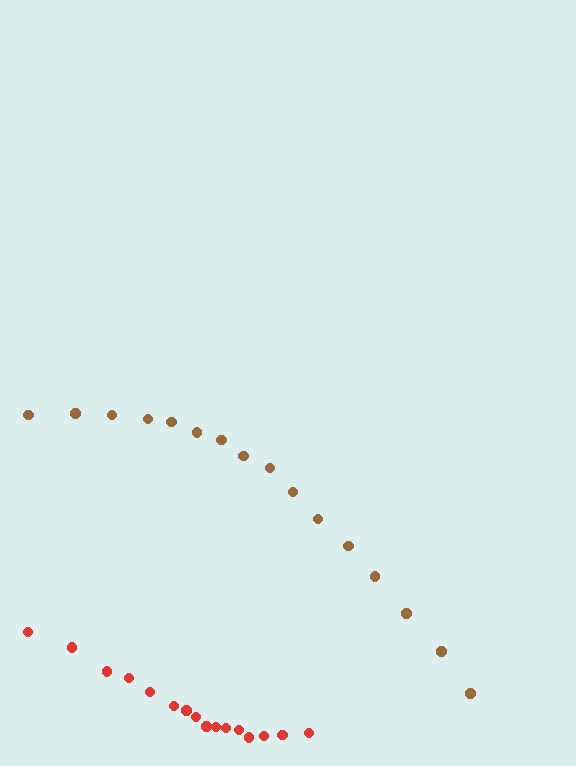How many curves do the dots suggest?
There are 2 distinct paths.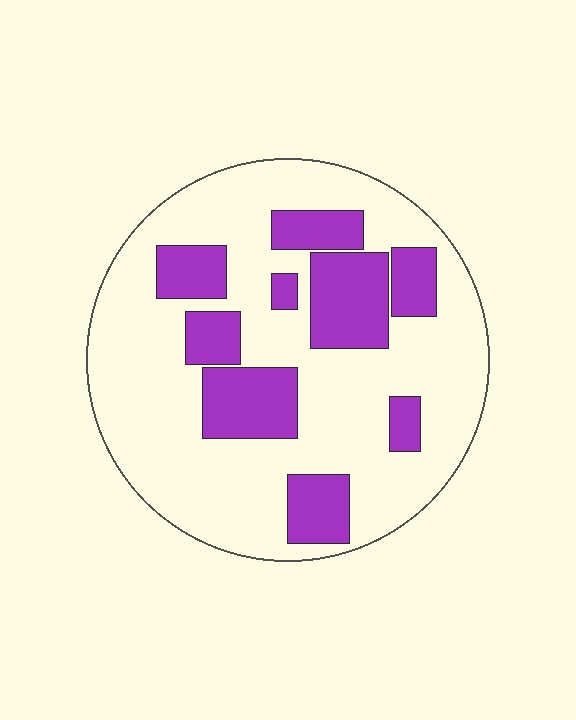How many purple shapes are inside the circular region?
9.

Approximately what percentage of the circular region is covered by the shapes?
Approximately 30%.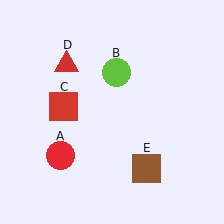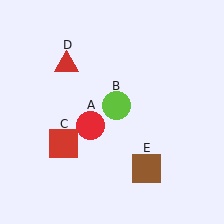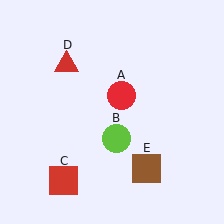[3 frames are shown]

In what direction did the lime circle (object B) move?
The lime circle (object B) moved down.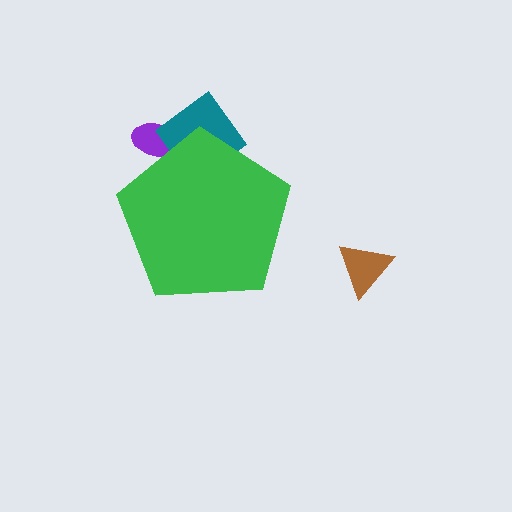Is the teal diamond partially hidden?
Yes, the teal diamond is partially hidden behind the green pentagon.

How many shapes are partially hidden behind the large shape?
2 shapes are partially hidden.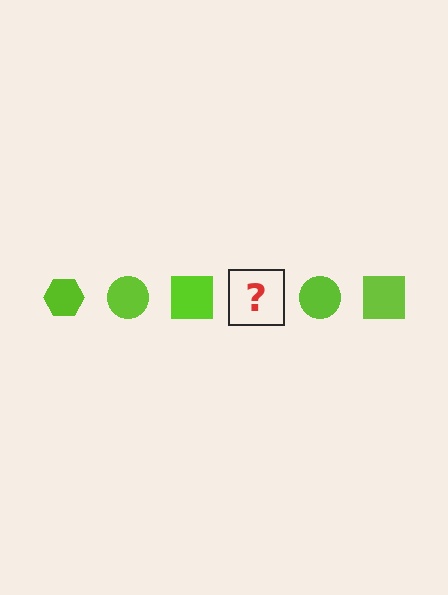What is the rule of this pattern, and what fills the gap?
The rule is that the pattern cycles through hexagon, circle, square shapes in lime. The gap should be filled with a lime hexagon.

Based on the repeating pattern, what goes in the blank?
The blank should be a lime hexagon.